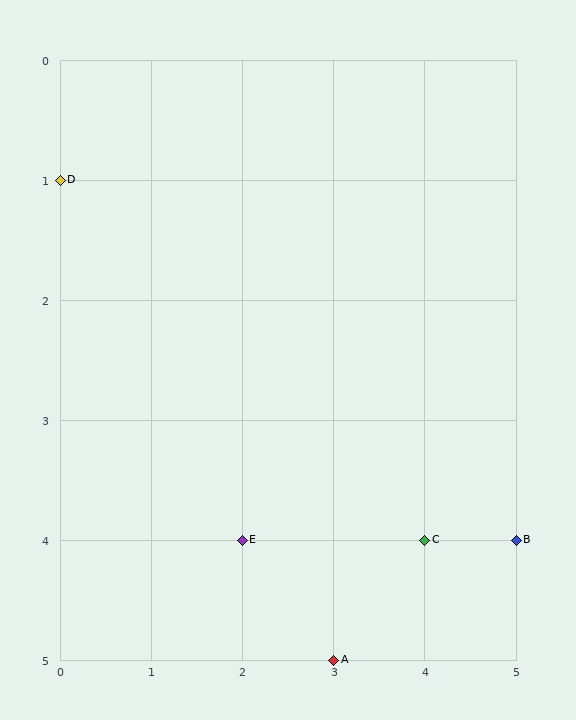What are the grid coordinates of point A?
Point A is at grid coordinates (3, 5).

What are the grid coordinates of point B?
Point B is at grid coordinates (5, 4).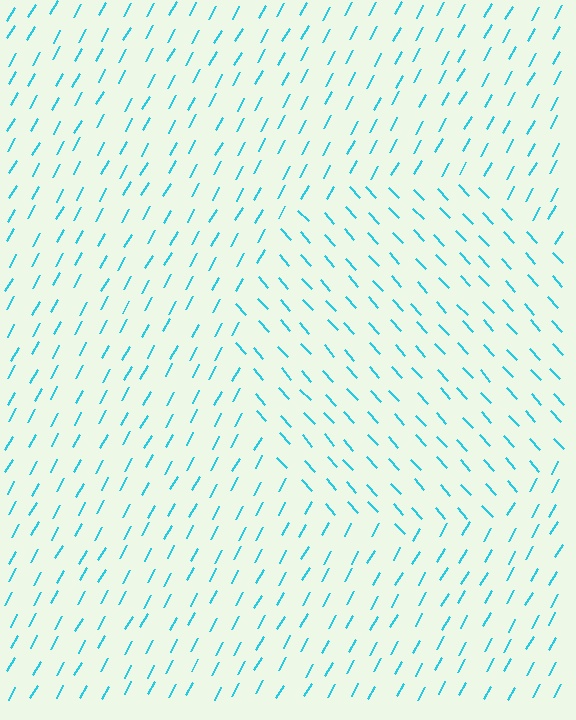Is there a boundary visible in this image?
Yes, there is a texture boundary formed by a change in line orientation.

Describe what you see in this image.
The image is filled with small cyan line segments. A circle region in the image has lines oriented differently from the surrounding lines, creating a visible texture boundary.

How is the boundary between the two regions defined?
The boundary is defined purely by a change in line orientation (approximately 71 degrees difference). All lines are the same color and thickness.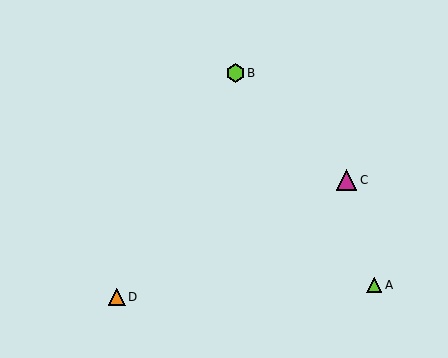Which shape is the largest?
The magenta triangle (labeled C) is the largest.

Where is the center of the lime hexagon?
The center of the lime hexagon is at (235, 73).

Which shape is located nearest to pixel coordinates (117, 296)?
The orange triangle (labeled D) at (117, 297) is nearest to that location.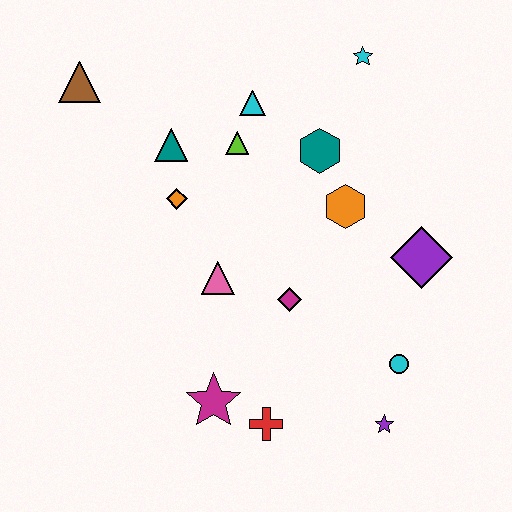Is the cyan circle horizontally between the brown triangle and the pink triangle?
No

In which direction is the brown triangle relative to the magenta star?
The brown triangle is above the magenta star.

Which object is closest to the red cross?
The magenta star is closest to the red cross.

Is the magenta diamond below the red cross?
No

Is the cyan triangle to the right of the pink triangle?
Yes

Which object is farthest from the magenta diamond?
The brown triangle is farthest from the magenta diamond.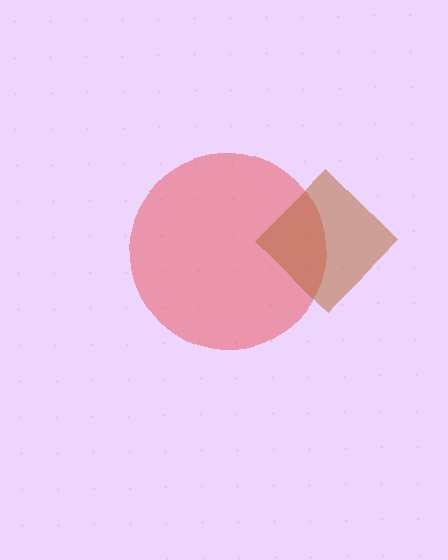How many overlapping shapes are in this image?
There are 2 overlapping shapes in the image.